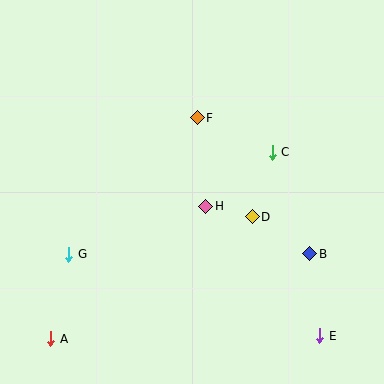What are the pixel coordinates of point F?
Point F is at (197, 118).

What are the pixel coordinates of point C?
Point C is at (272, 152).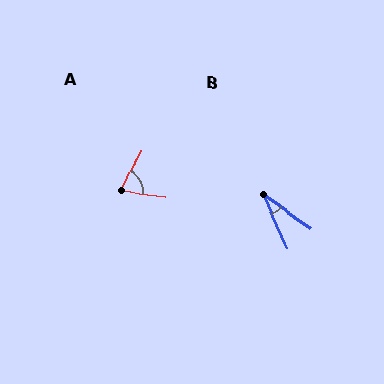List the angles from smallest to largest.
B (30°), A (72°).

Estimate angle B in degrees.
Approximately 30 degrees.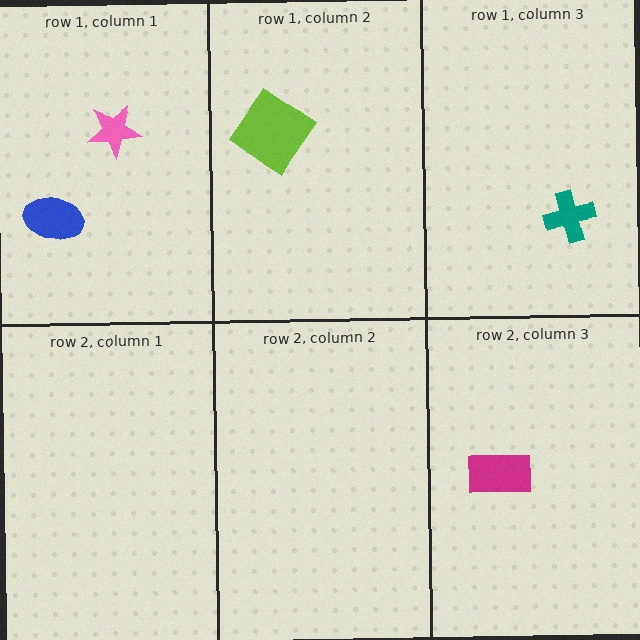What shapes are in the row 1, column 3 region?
The teal cross.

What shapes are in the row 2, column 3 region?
The magenta rectangle.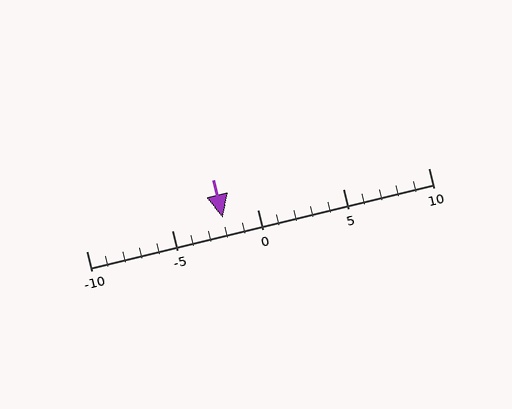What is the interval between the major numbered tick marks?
The major tick marks are spaced 5 units apart.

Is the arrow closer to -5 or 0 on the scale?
The arrow is closer to 0.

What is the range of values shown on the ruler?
The ruler shows values from -10 to 10.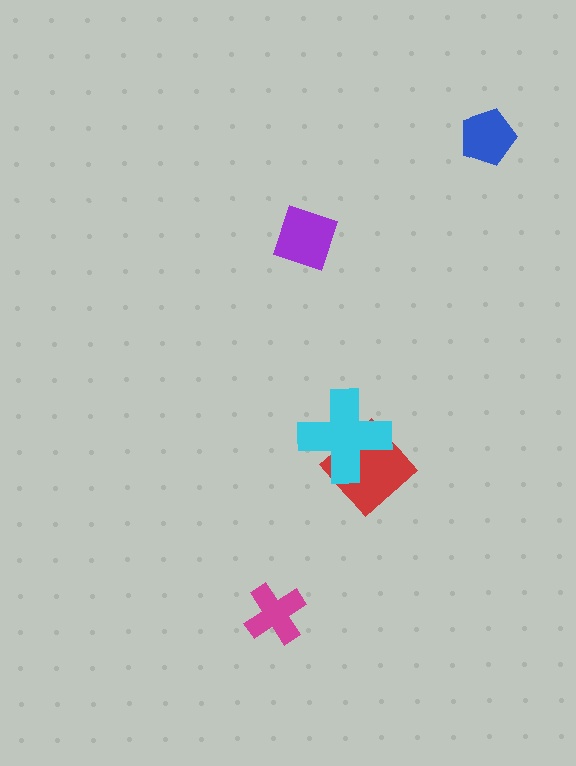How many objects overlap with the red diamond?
1 object overlaps with the red diamond.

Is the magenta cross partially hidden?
No, no other shape covers it.